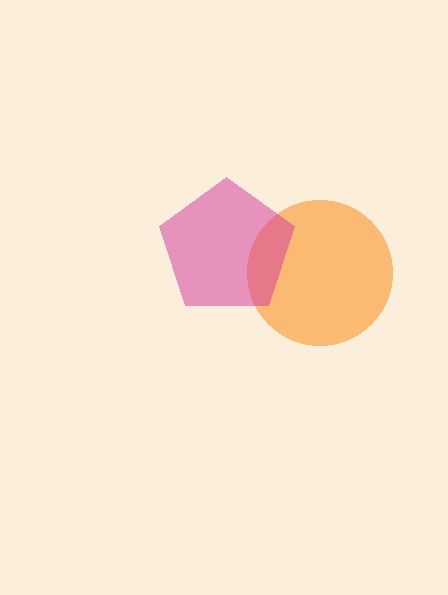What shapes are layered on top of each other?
The layered shapes are: an orange circle, a magenta pentagon.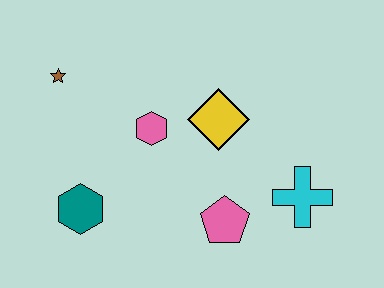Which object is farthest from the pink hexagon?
The cyan cross is farthest from the pink hexagon.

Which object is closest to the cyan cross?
The pink pentagon is closest to the cyan cross.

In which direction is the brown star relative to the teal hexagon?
The brown star is above the teal hexagon.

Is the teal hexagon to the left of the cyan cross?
Yes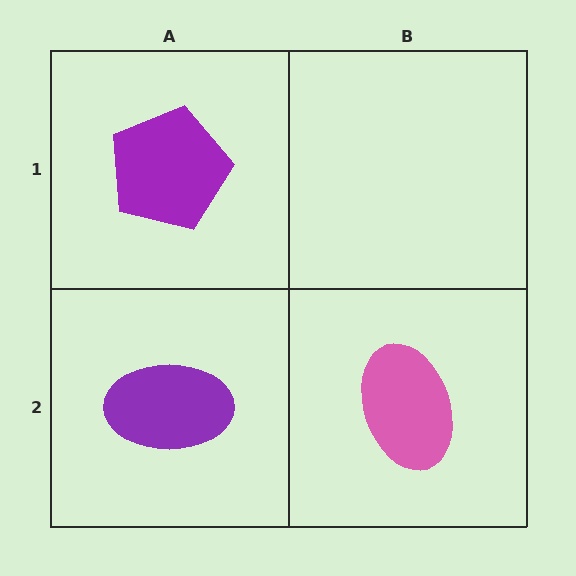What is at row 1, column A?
A purple pentagon.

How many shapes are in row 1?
1 shape.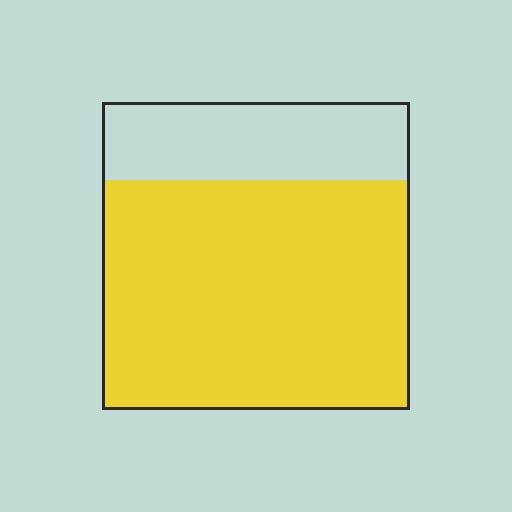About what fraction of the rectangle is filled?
About three quarters (3/4).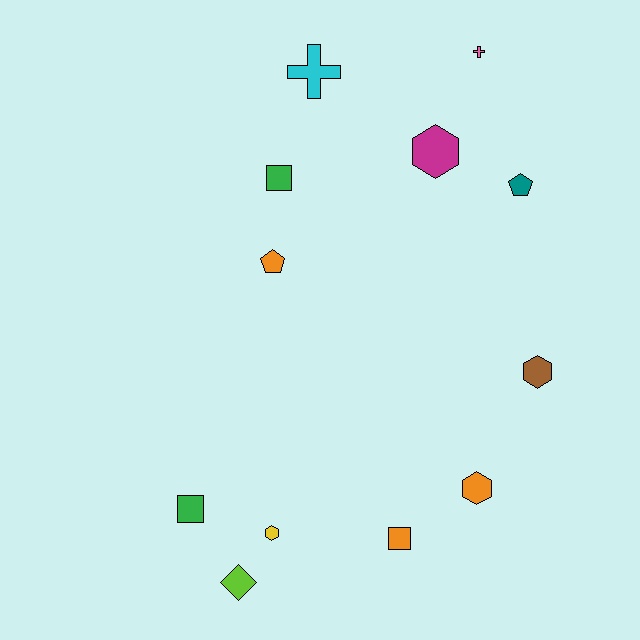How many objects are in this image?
There are 12 objects.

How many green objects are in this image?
There are 2 green objects.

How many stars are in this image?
There are no stars.